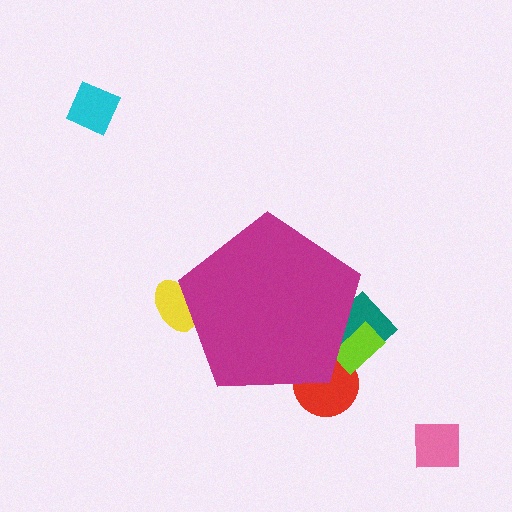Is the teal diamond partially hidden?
Yes, the teal diamond is partially hidden behind the magenta pentagon.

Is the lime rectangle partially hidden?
Yes, the lime rectangle is partially hidden behind the magenta pentagon.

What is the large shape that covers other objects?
A magenta pentagon.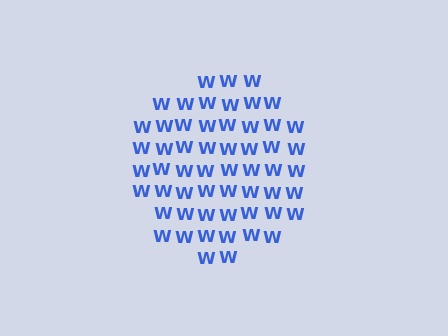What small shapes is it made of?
It is made of small letter W's.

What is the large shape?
The large shape is a circle.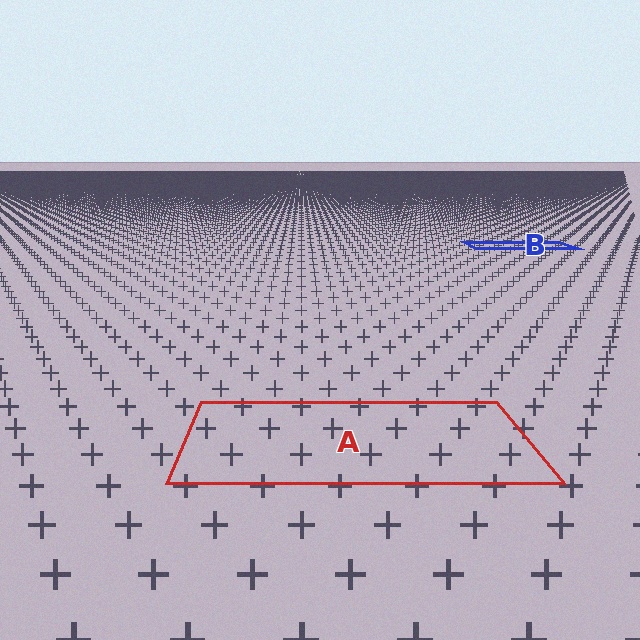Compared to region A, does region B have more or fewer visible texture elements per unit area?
Region B has more texture elements per unit area — they are packed more densely because it is farther away.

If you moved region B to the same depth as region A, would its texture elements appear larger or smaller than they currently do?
They would appear larger. At a closer depth, the same texture elements are projected at a bigger on-screen size.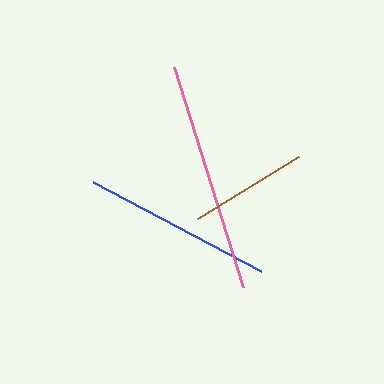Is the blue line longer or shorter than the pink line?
The pink line is longer than the blue line.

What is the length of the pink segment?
The pink segment is approximately 231 pixels long.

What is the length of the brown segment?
The brown segment is approximately 118 pixels long.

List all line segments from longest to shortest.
From longest to shortest: pink, blue, brown.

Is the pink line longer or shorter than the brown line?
The pink line is longer than the brown line.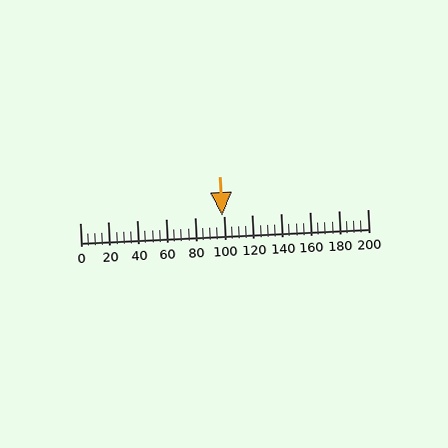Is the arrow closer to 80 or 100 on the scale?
The arrow is closer to 100.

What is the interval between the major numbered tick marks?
The major tick marks are spaced 20 units apart.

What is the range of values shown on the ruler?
The ruler shows values from 0 to 200.